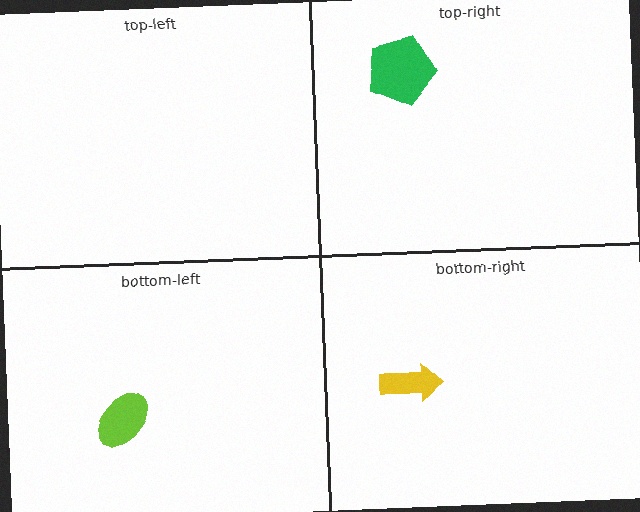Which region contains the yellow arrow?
The bottom-right region.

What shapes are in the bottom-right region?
The yellow arrow.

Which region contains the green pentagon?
The top-right region.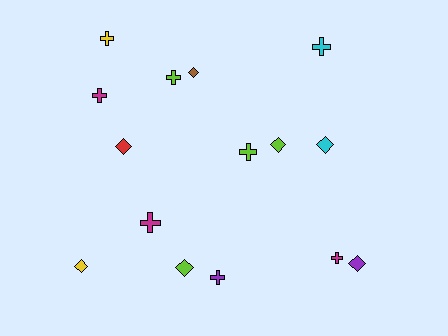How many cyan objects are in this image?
There are 2 cyan objects.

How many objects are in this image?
There are 15 objects.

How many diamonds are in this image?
There are 7 diamonds.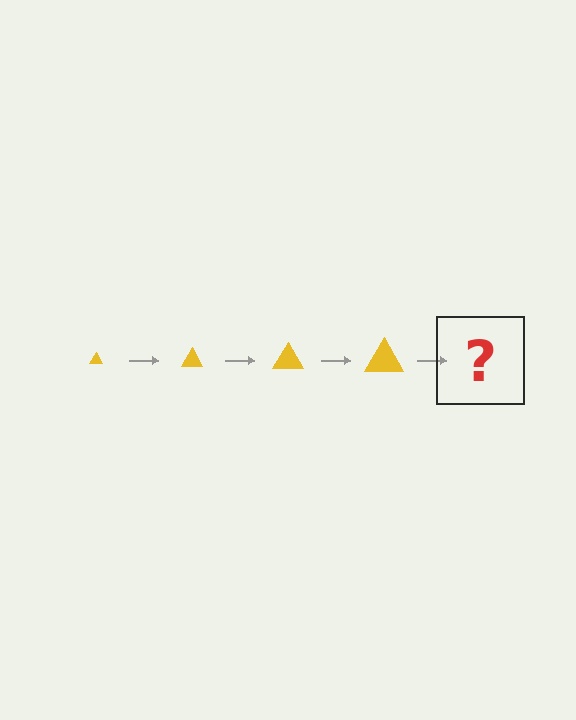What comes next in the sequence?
The next element should be a yellow triangle, larger than the previous one.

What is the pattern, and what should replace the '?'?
The pattern is that the triangle gets progressively larger each step. The '?' should be a yellow triangle, larger than the previous one.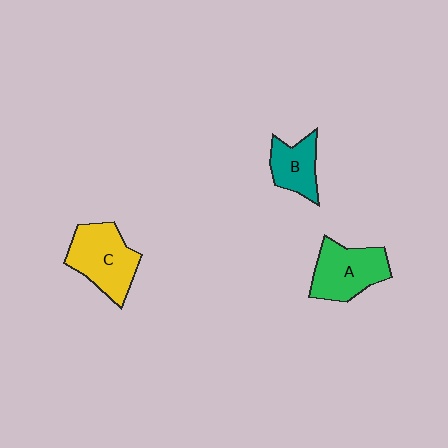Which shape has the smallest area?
Shape B (teal).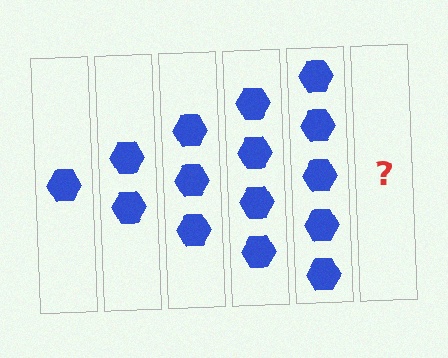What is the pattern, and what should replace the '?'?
The pattern is that each step adds one more hexagon. The '?' should be 6 hexagons.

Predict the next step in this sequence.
The next step is 6 hexagons.